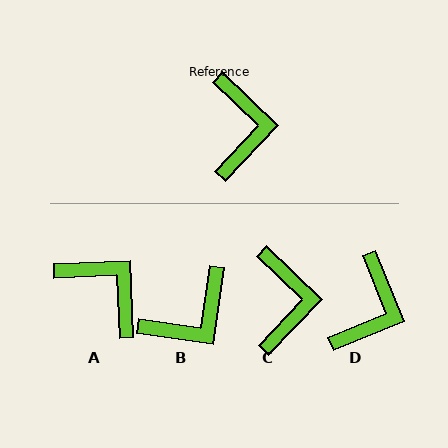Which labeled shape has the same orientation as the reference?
C.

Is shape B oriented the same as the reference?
No, it is off by about 54 degrees.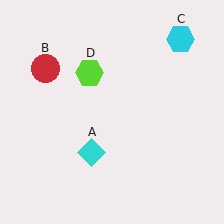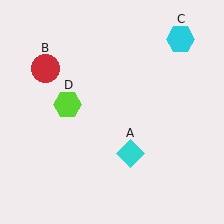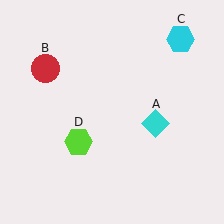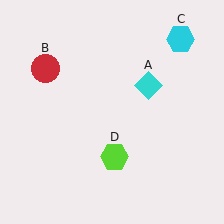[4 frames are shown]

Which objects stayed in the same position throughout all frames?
Red circle (object B) and cyan hexagon (object C) remained stationary.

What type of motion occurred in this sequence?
The cyan diamond (object A), lime hexagon (object D) rotated counterclockwise around the center of the scene.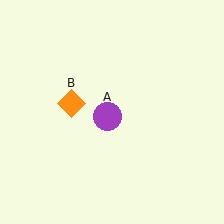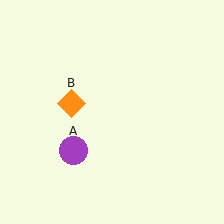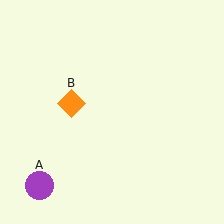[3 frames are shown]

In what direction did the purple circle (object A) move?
The purple circle (object A) moved down and to the left.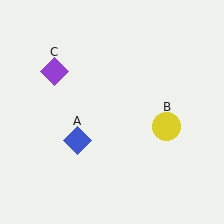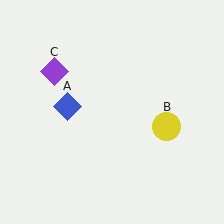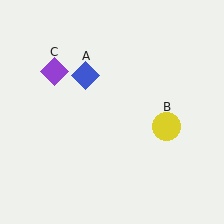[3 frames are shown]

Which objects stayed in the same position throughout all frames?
Yellow circle (object B) and purple diamond (object C) remained stationary.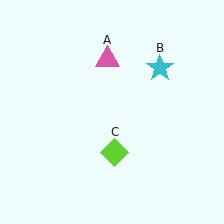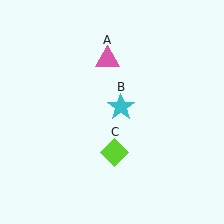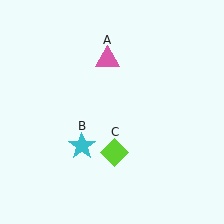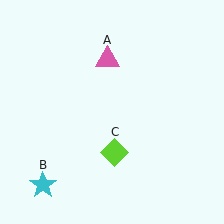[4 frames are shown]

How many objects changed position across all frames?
1 object changed position: cyan star (object B).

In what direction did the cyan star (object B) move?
The cyan star (object B) moved down and to the left.